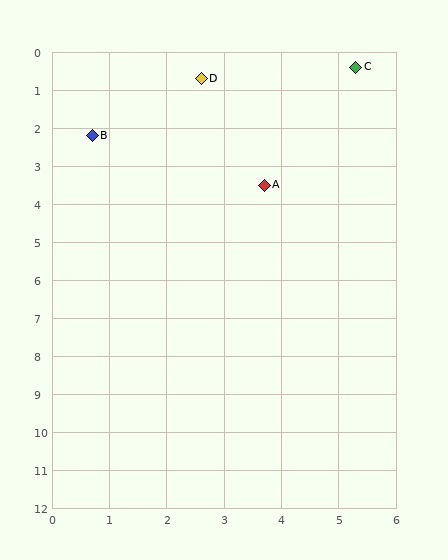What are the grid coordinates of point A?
Point A is at approximately (3.7, 3.5).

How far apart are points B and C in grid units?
Points B and C are about 4.9 grid units apart.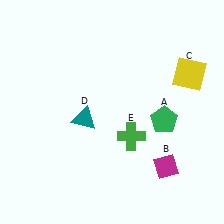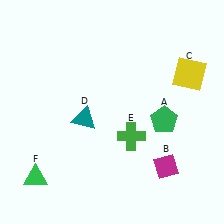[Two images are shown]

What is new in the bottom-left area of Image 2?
A green triangle (F) was added in the bottom-left area of Image 2.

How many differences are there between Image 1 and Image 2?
There is 1 difference between the two images.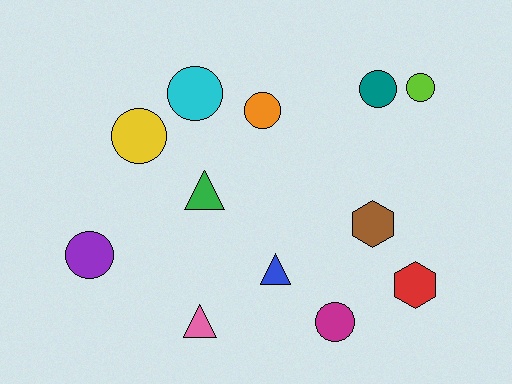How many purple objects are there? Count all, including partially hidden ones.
There is 1 purple object.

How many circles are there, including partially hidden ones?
There are 7 circles.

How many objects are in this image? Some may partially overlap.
There are 12 objects.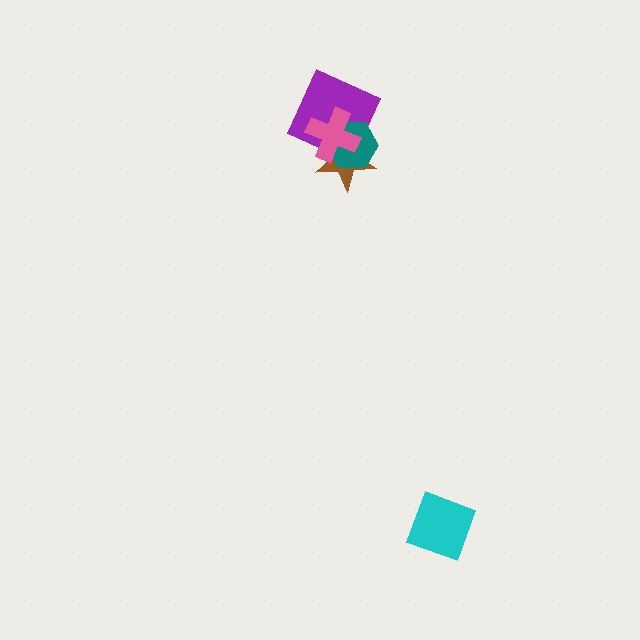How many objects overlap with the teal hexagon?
3 objects overlap with the teal hexagon.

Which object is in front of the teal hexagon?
The pink cross is in front of the teal hexagon.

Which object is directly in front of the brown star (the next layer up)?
The purple diamond is directly in front of the brown star.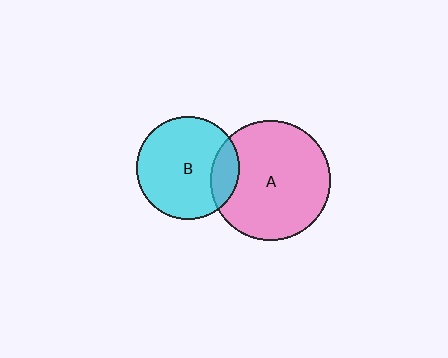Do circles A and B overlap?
Yes.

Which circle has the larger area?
Circle A (pink).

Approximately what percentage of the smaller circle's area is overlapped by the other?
Approximately 15%.